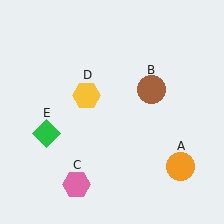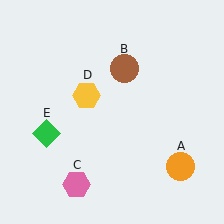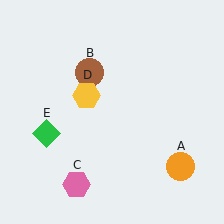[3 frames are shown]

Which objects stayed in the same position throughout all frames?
Orange circle (object A) and pink hexagon (object C) and yellow hexagon (object D) and green diamond (object E) remained stationary.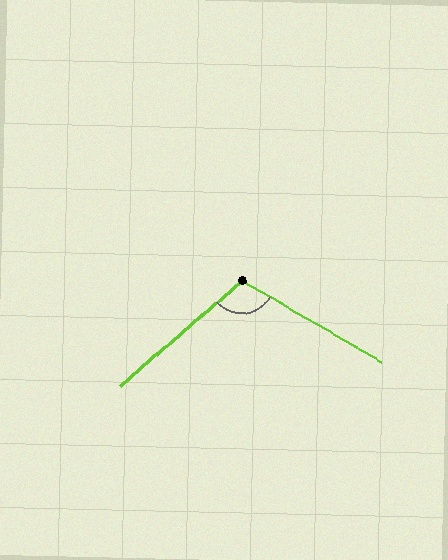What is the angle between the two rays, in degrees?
Approximately 109 degrees.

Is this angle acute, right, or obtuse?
It is obtuse.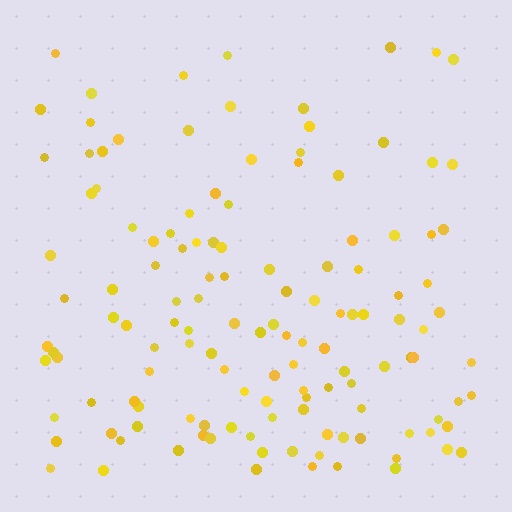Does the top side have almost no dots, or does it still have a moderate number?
Still a moderate number, just noticeably fewer than the bottom.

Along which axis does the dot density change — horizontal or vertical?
Vertical.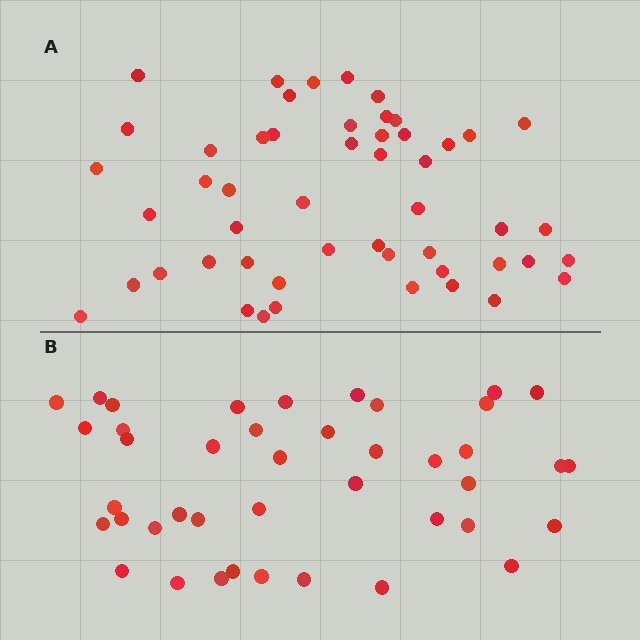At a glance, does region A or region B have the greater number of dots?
Region A (the top region) has more dots.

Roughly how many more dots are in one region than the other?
Region A has roughly 8 or so more dots than region B.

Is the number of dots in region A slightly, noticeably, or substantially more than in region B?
Region A has only slightly more — the two regions are fairly close. The ratio is roughly 1.2 to 1.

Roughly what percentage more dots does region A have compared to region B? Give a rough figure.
About 20% more.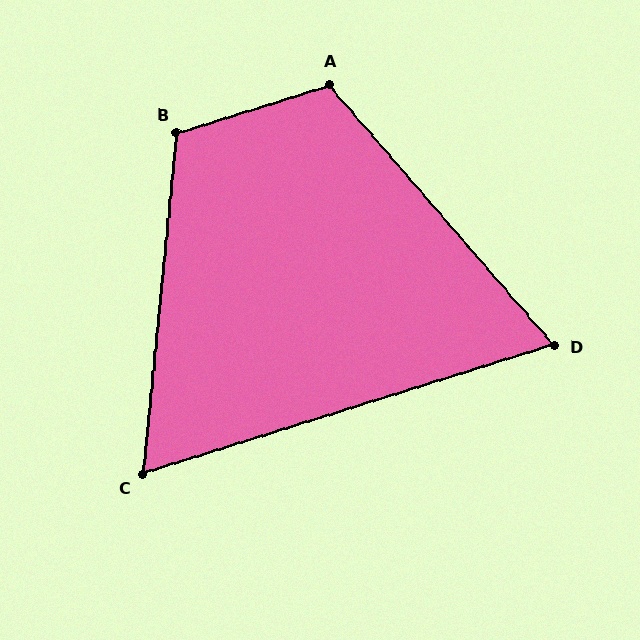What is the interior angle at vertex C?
Approximately 67 degrees (acute).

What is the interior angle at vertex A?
Approximately 113 degrees (obtuse).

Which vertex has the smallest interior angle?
D, at approximately 67 degrees.